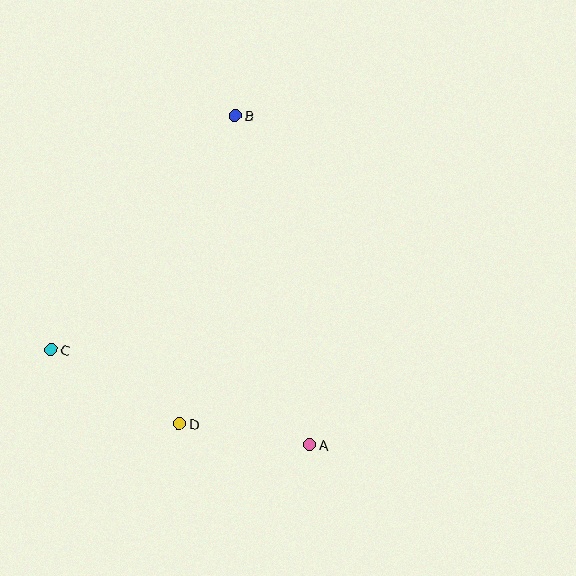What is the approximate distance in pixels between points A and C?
The distance between A and C is approximately 276 pixels.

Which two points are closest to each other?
Points A and D are closest to each other.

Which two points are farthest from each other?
Points A and B are farthest from each other.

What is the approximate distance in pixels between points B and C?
The distance between B and C is approximately 298 pixels.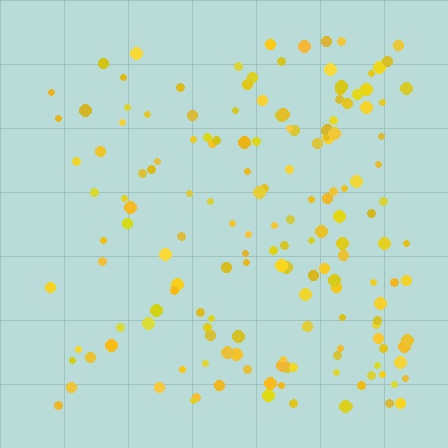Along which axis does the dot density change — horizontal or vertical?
Horizontal.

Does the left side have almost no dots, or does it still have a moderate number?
Still a moderate number, just noticeably fewer than the right.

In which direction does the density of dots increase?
From left to right, with the right side densest.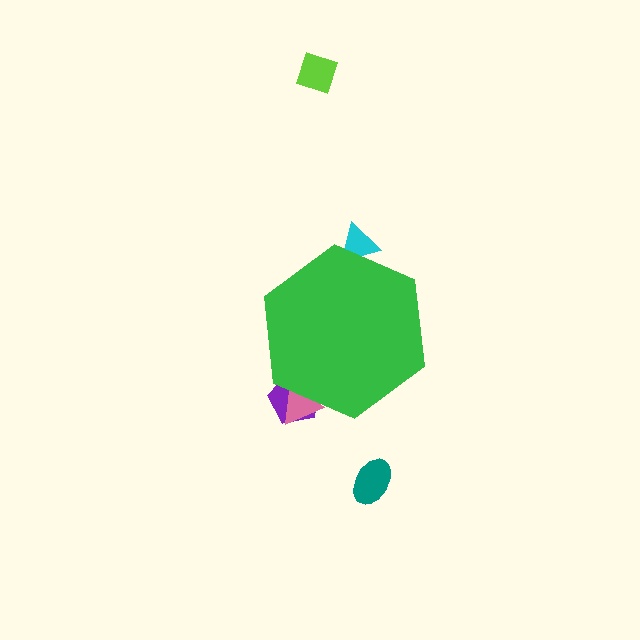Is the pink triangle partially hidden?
Yes, the pink triangle is partially hidden behind the green hexagon.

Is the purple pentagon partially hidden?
Yes, the purple pentagon is partially hidden behind the green hexagon.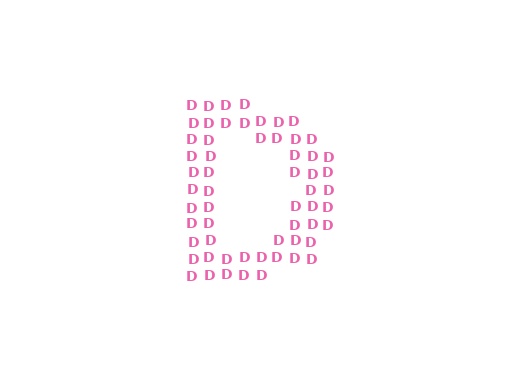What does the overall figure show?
The overall figure shows the letter D.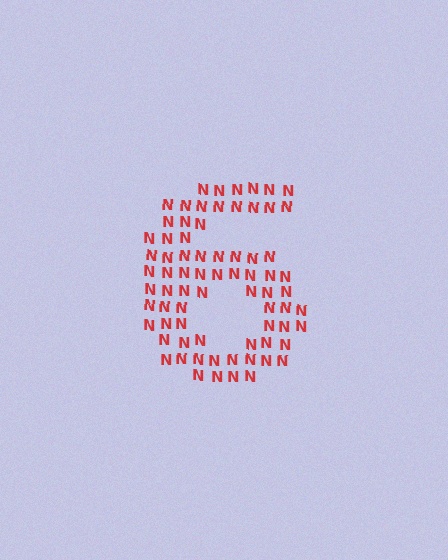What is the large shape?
The large shape is the digit 6.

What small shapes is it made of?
It is made of small letter N's.